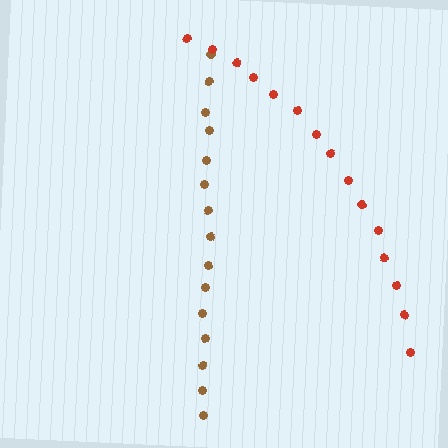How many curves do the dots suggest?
There are 2 distinct paths.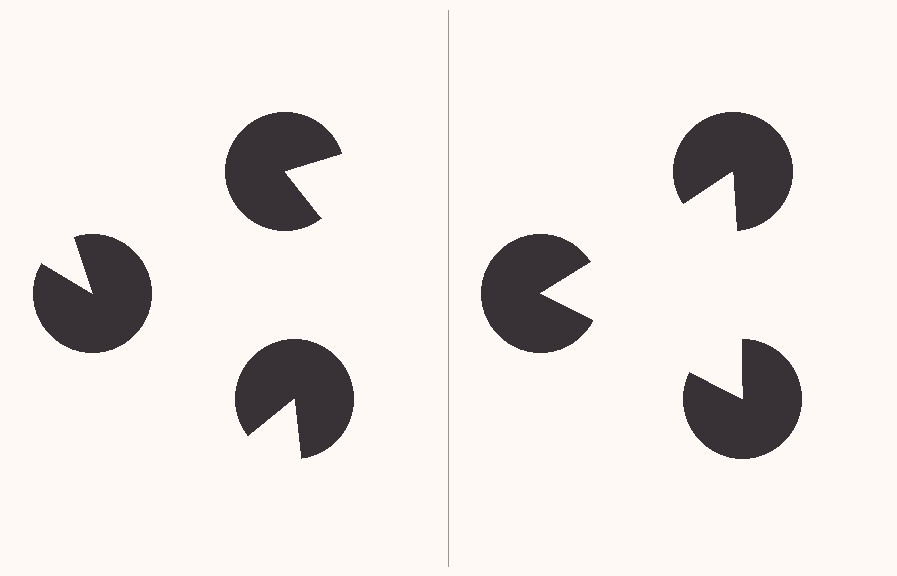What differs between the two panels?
The pac-man discs are positioned identically on both sides; only the wedge orientations differ. On the right they align to a triangle; on the left they are misaligned.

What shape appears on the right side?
An illusory triangle.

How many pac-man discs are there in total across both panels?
6 — 3 on each side.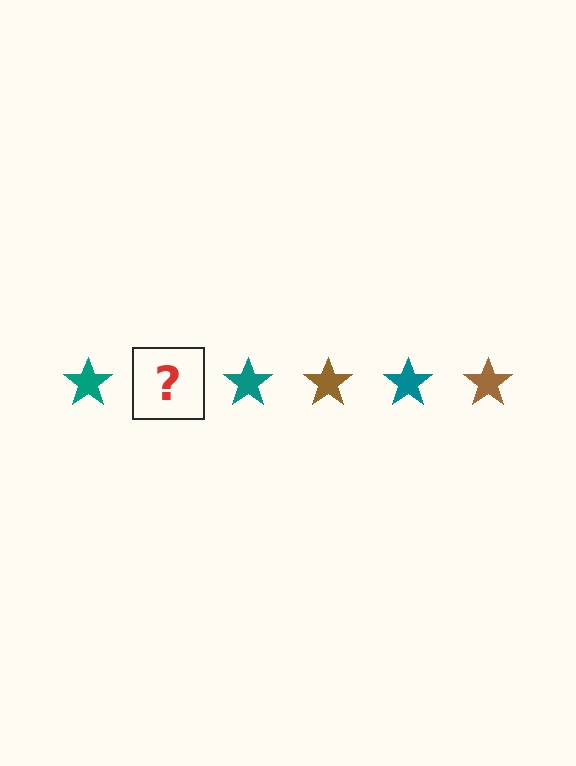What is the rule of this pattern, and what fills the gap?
The rule is that the pattern cycles through teal, brown stars. The gap should be filled with a brown star.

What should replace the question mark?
The question mark should be replaced with a brown star.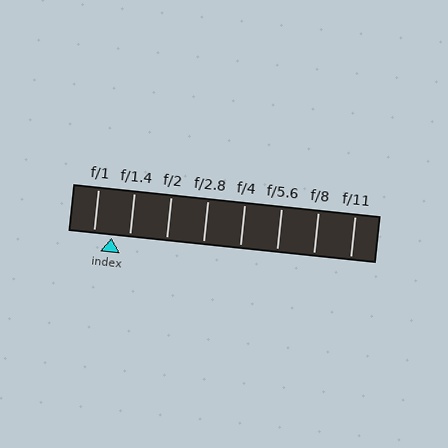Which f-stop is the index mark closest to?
The index mark is closest to f/1.4.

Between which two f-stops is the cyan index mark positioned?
The index mark is between f/1 and f/1.4.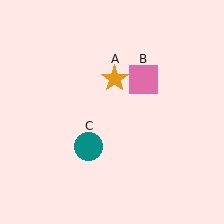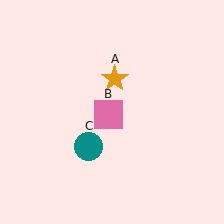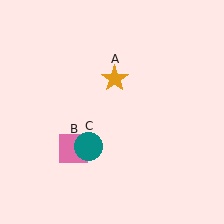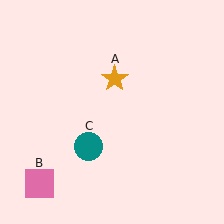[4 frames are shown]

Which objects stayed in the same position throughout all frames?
Orange star (object A) and teal circle (object C) remained stationary.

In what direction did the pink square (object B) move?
The pink square (object B) moved down and to the left.